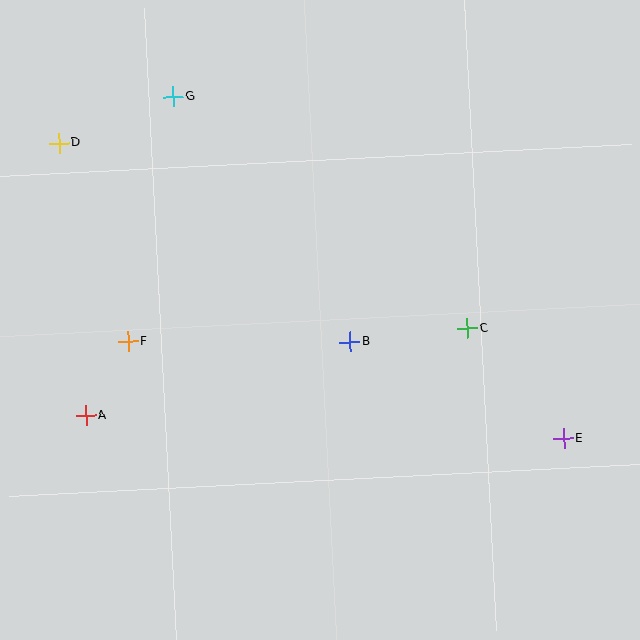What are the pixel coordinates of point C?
Point C is at (467, 328).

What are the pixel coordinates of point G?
Point G is at (173, 97).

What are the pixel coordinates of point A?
Point A is at (86, 416).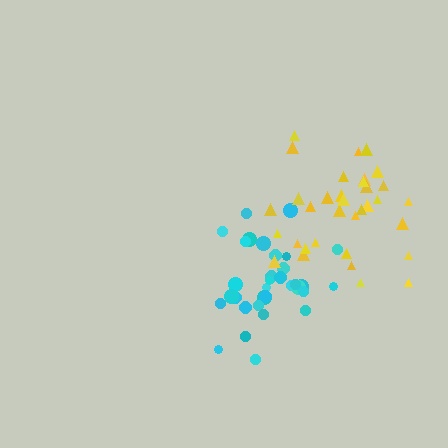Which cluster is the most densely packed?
Cyan.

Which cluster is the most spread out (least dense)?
Yellow.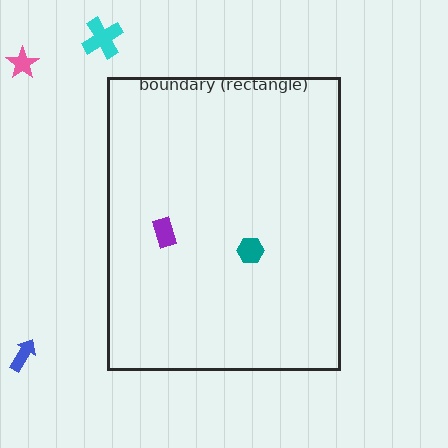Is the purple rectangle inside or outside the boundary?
Inside.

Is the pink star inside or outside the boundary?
Outside.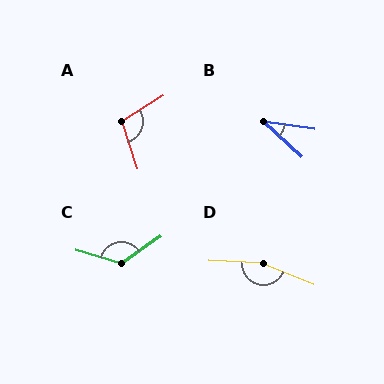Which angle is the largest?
D, at approximately 160 degrees.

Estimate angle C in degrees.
Approximately 129 degrees.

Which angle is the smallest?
B, at approximately 35 degrees.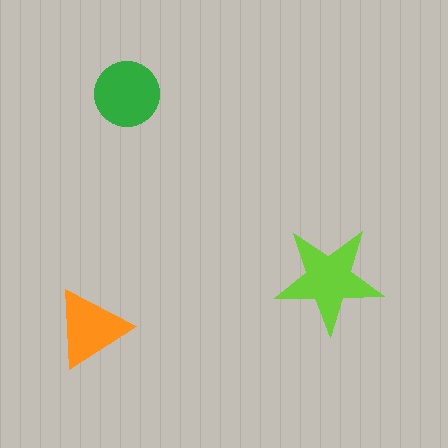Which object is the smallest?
The orange triangle.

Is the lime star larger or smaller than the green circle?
Larger.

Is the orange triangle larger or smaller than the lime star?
Smaller.